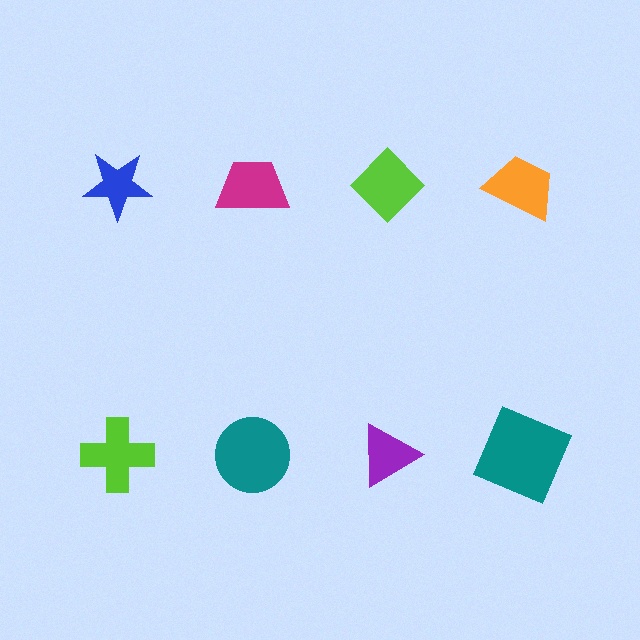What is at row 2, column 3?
A purple triangle.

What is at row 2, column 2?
A teal circle.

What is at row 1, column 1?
A blue star.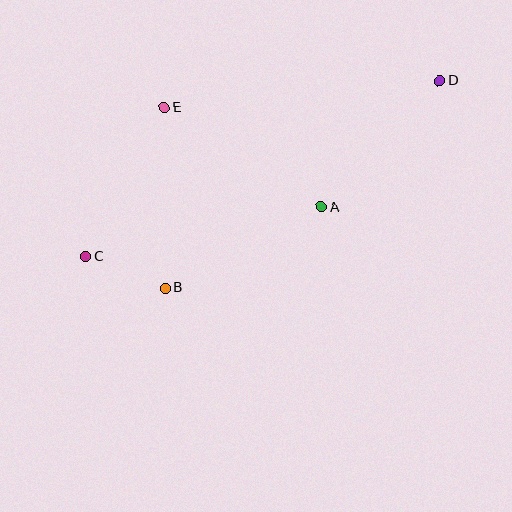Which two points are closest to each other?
Points B and C are closest to each other.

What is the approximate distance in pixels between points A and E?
The distance between A and E is approximately 186 pixels.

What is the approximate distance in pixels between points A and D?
The distance between A and D is approximately 173 pixels.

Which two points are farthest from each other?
Points C and D are farthest from each other.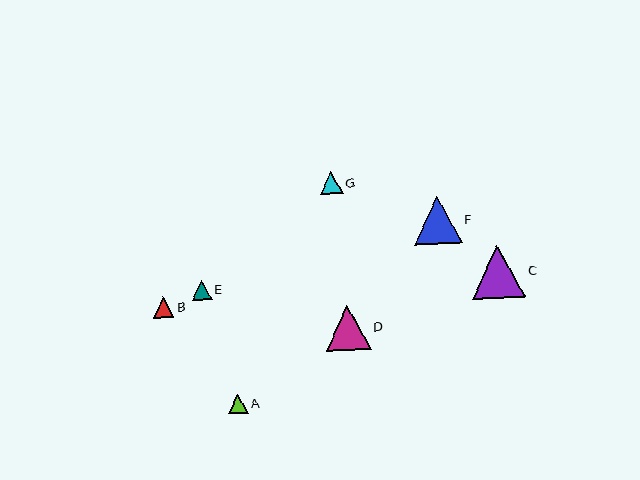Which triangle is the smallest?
Triangle A is the smallest with a size of approximately 19 pixels.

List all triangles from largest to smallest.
From largest to smallest: C, F, D, G, B, E, A.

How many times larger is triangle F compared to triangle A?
Triangle F is approximately 2.5 times the size of triangle A.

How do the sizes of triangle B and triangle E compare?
Triangle B and triangle E are approximately the same size.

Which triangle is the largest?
Triangle C is the largest with a size of approximately 54 pixels.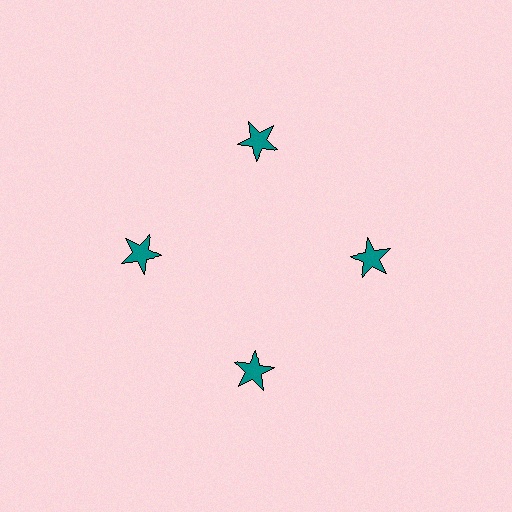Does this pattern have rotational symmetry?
Yes, this pattern has 4-fold rotational symmetry. It looks the same after rotating 90 degrees around the center.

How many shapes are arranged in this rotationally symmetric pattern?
There are 4 shapes, arranged in 4 groups of 1.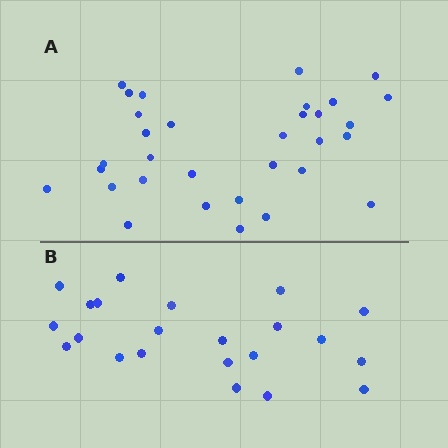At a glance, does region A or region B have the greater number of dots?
Region A (the top region) has more dots.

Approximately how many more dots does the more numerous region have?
Region A has roughly 10 or so more dots than region B.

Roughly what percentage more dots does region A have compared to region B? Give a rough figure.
About 45% more.